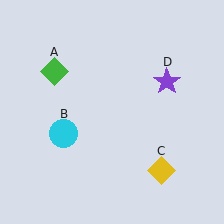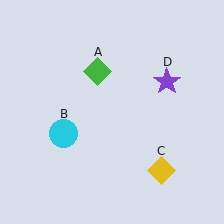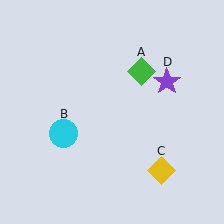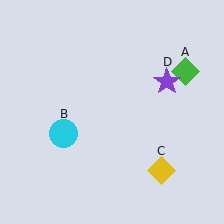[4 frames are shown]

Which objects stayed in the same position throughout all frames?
Cyan circle (object B) and yellow diamond (object C) and purple star (object D) remained stationary.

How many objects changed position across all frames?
1 object changed position: green diamond (object A).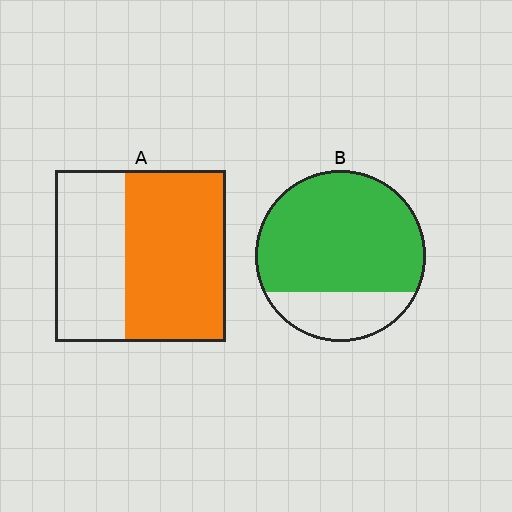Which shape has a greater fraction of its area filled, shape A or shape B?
Shape B.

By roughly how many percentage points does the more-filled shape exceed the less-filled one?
By roughly 15 percentage points (B over A).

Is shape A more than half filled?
Yes.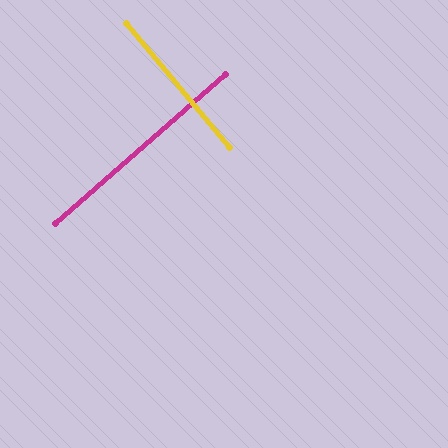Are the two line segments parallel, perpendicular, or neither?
Perpendicular — they meet at approximately 89°.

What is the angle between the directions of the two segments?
Approximately 89 degrees.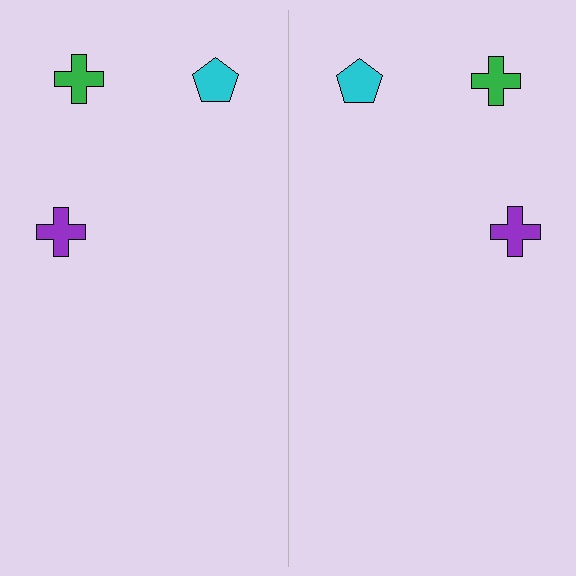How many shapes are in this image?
There are 6 shapes in this image.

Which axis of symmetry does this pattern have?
The pattern has a vertical axis of symmetry running through the center of the image.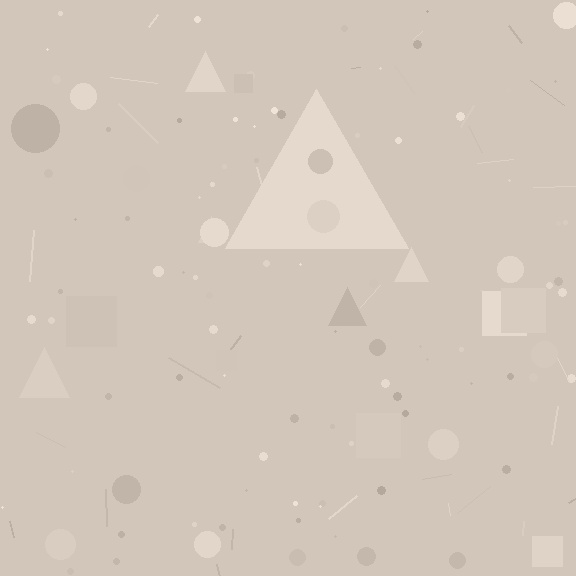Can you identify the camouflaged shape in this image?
The camouflaged shape is a triangle.